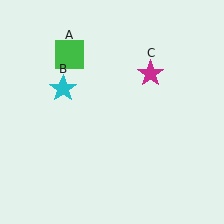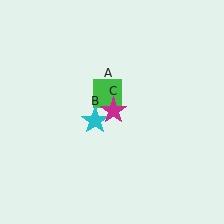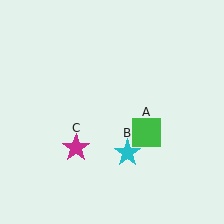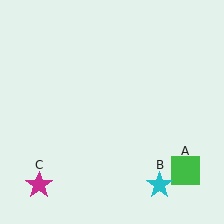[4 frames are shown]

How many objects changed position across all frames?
3 objects changed position: green square (object A), cyan star (object B), magenta star (object C).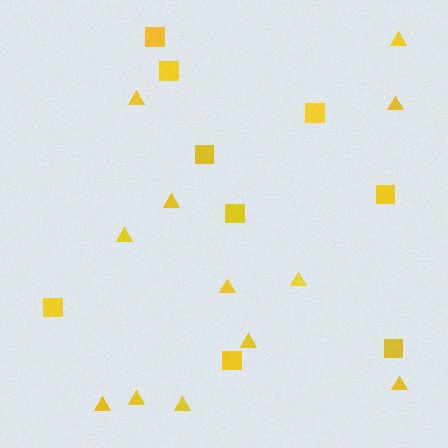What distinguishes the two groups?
There are 2 groups: one group of triangles (12) and one group of squares (9).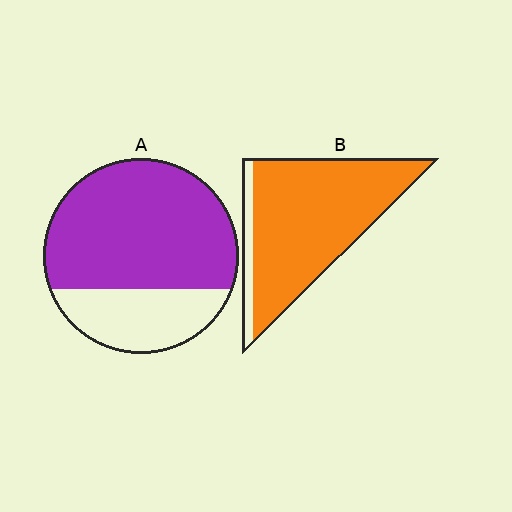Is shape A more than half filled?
Yes.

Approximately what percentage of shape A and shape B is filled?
A is approximately 70% and B is approximately 90%.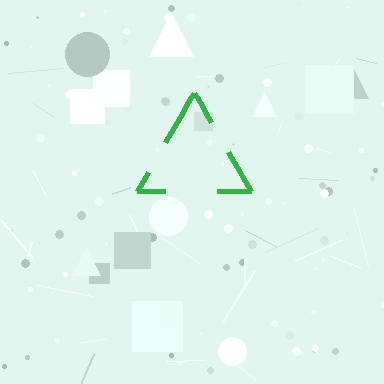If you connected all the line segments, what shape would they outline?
They would outline a triangle.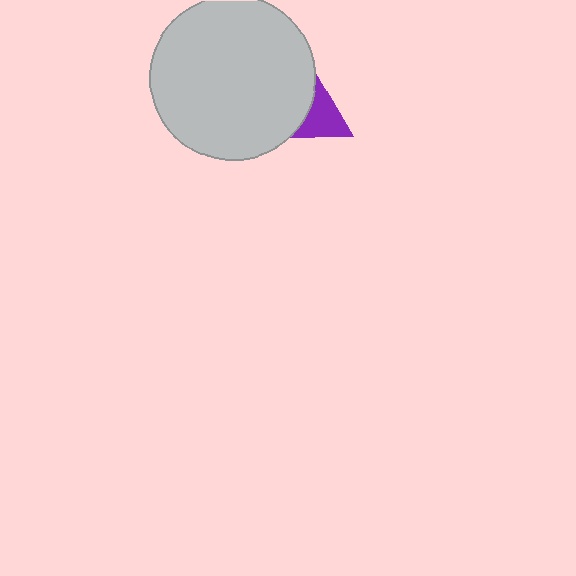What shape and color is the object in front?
The object in front is a light gray circle.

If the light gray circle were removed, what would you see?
You would see the complete purple triangle.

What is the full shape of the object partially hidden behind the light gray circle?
The partially hidden object is a purple triangle.